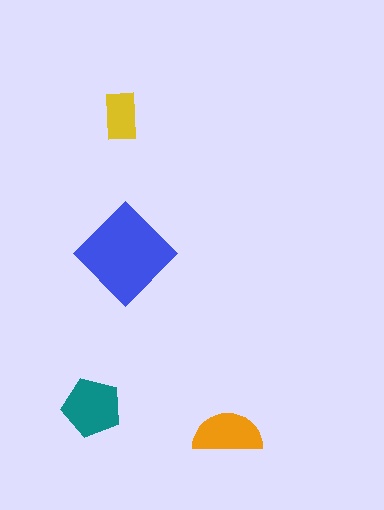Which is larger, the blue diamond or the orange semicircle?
The blue diamond.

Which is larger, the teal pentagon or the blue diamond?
The blue diamond.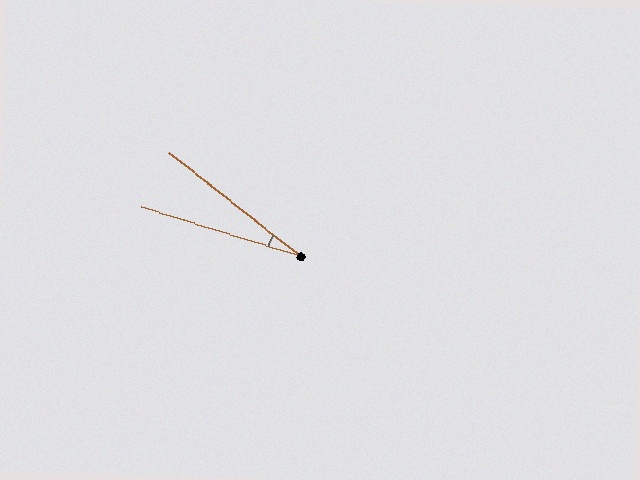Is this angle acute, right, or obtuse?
It is acute.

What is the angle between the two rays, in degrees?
Approximately 21 degrees.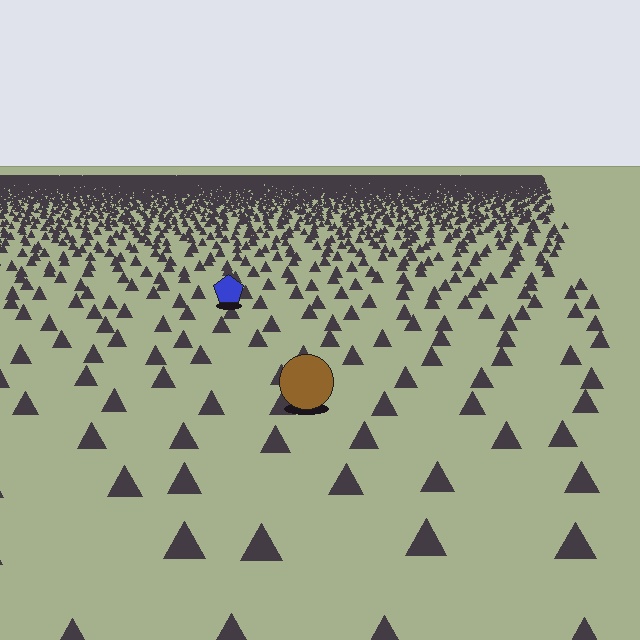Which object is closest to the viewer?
The brown circle is closest. The texture marks near it are larger and more spread out.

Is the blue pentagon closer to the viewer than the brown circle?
No. The brown circle is closer — you can tell from the texture gradient: the ground texture is coarser near it.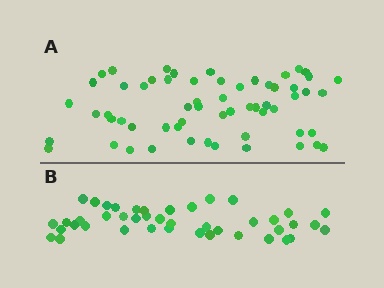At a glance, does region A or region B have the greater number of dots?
Region A (the top region) has more dots.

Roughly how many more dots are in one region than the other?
Region A has approximately 15 more dots than region B.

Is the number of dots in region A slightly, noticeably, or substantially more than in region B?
Region A has noticeably more, but not dramatically so. The ratio is roughly 1.4 to 1.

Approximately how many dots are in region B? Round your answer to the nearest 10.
About 40 dots. (The exact count is 43, which rounds to 40.)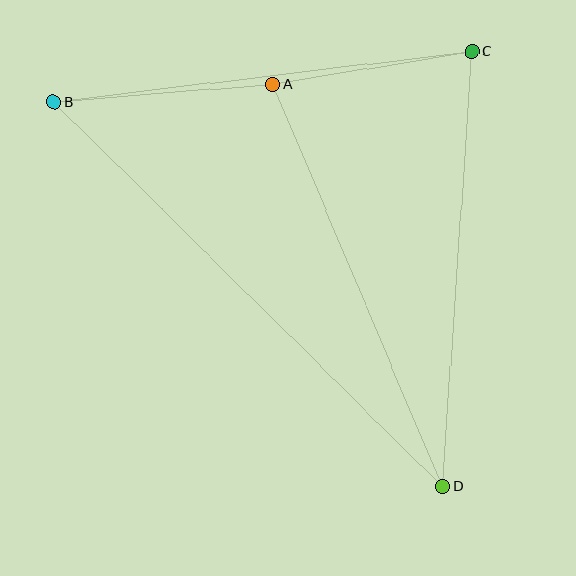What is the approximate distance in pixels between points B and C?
The distance between B and C is approximately 421 pixels.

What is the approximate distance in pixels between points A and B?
The distance between A and B is approximately 220 pixels.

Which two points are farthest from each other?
Points B and D are farthest from each other.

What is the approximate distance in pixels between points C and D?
The distance between C and D is approximately 436 pixels.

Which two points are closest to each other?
Points A and C are closest to each other.